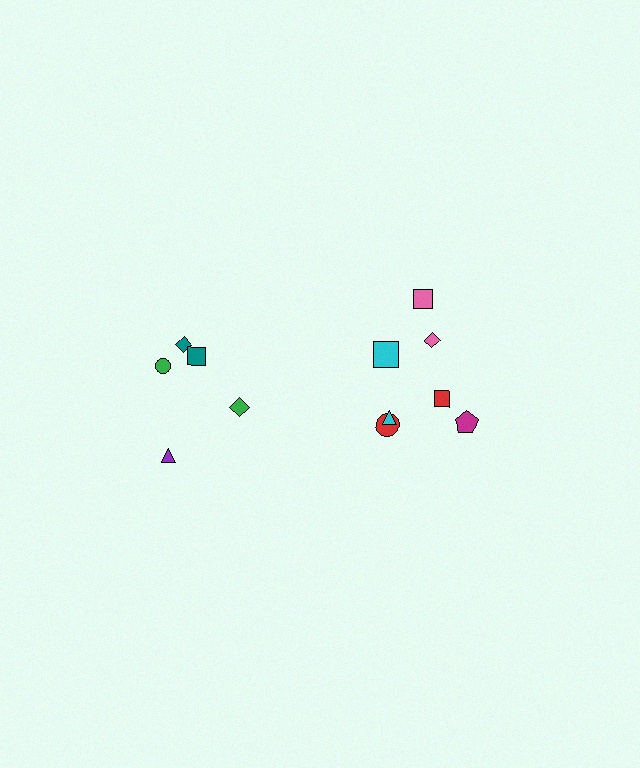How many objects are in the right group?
There are 7 objects.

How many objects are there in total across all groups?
There are 12 objects.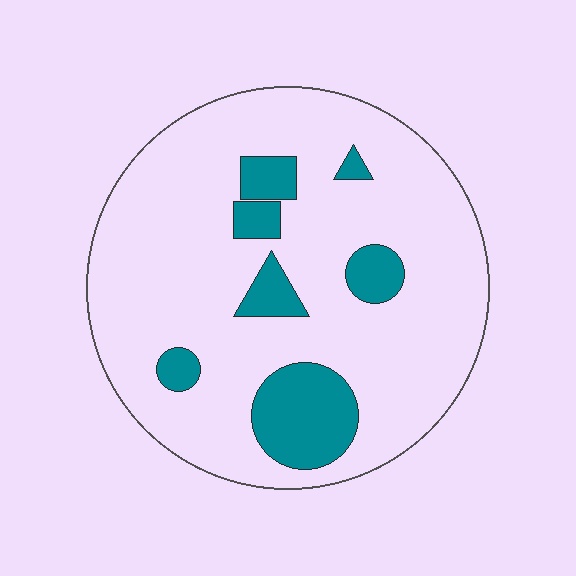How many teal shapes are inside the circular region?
7.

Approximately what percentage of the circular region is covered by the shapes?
Approximately 15%.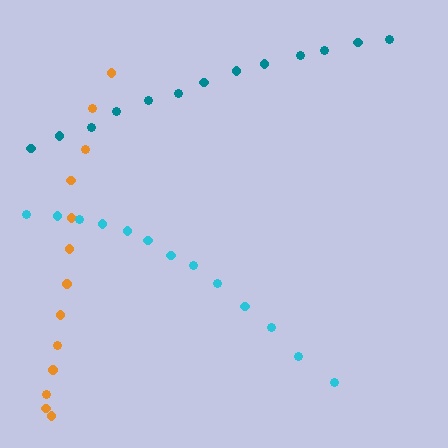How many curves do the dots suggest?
There are 3 distinct paths.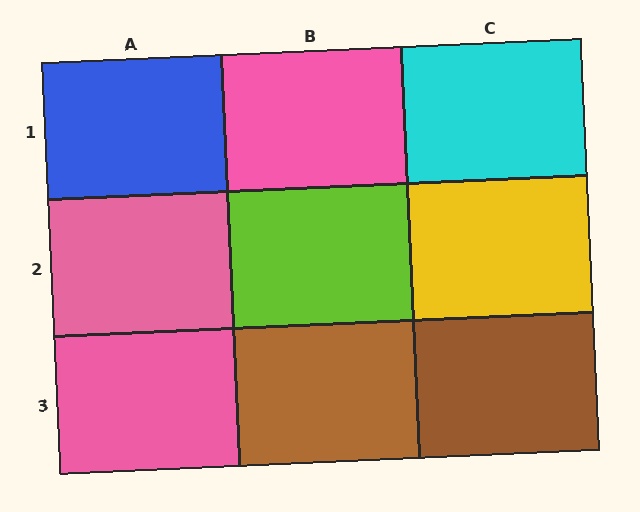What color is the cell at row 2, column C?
Yellow.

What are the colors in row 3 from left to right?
Pink, brown, brown.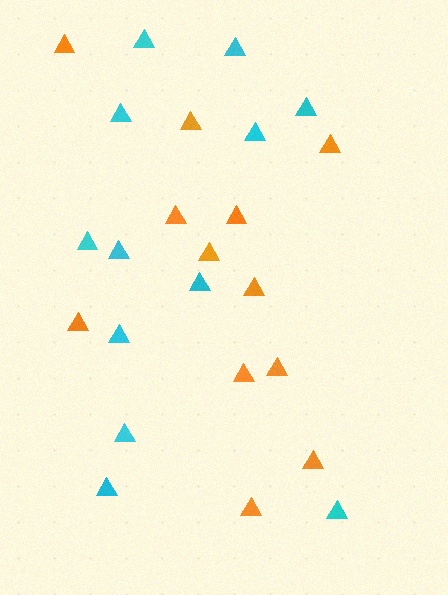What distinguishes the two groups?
There are 2 groups: one group of orange triangles (12) and one group of cyan triangles (12).